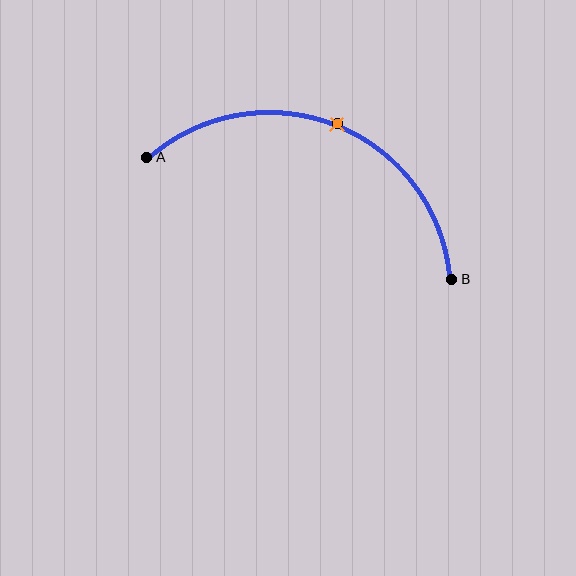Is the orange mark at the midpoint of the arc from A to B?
Yes. The orange mark lies on the arc at equal arc-length from both A and B — it is the arc midpoint.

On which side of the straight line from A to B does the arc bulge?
The arc bulges above the straight line connecting A and B.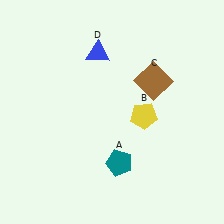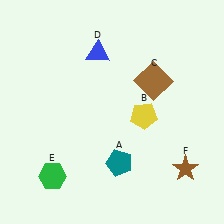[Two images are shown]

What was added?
A green hexagon (E), a brown star (F) were added in Image 2.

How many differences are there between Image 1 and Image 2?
There are 2 differences between the two images.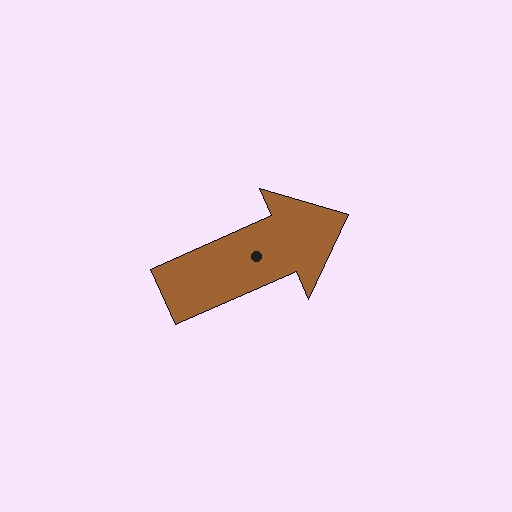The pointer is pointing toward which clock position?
Roughly 2 o'clock.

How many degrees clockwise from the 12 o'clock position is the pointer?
Approximately 66 degrees.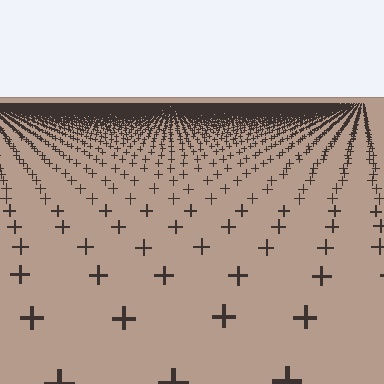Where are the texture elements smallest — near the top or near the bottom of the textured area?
Near the top.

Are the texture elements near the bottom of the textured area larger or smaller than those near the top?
Larger. Near the bottom, elements are closer to the viewer and appear at a bigger on-screen size.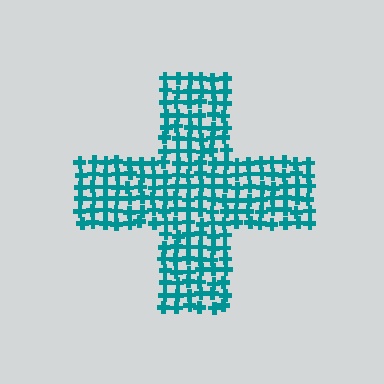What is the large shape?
The large shape is a cross.